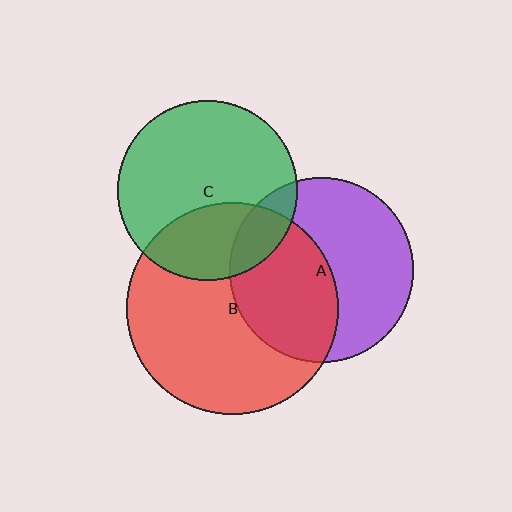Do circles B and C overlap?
Yes.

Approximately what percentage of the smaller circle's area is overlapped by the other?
Approximately 30%.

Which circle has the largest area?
Circle B (red).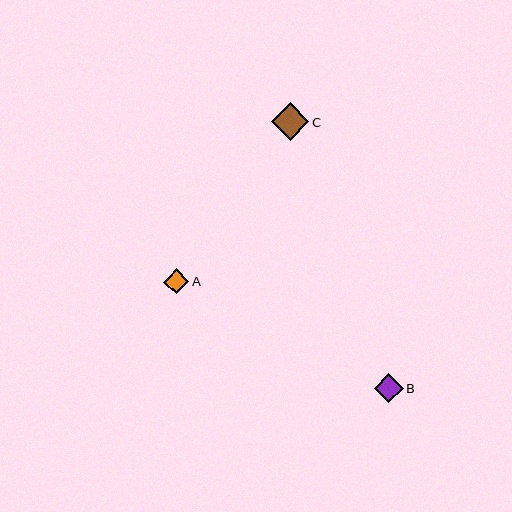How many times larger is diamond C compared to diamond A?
Diamond C is approximately 1.5 times the size of diamond A.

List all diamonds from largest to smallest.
From largest to smallest: C, B, A.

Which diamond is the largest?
Diamond C is the largest with a size of approximately 37 pixels.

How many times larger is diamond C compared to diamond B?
Diamond C is approximately 1.3 times the size of diamond B.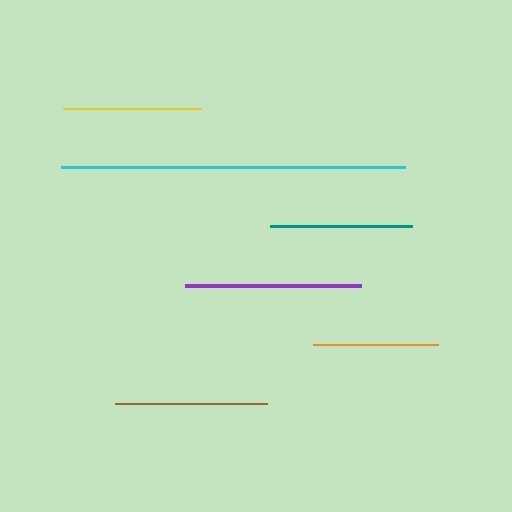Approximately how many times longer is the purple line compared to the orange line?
The purple line is approximately 1.4 times the length of the orange line.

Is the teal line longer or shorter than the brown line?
The brown line is longer than the teal line.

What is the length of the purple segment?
The purple segment is approximately 175 pixels long.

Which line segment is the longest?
The cyan line is the longest at approximately 344 pixels.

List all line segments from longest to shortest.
From longest to shortest: cyan, purple, brown, teal, yellow, orange.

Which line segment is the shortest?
The orange line is the shortest at approximately 125 pixels.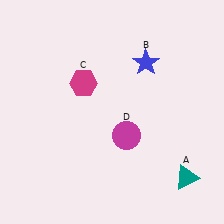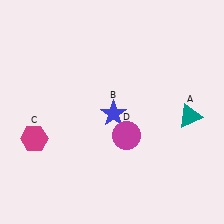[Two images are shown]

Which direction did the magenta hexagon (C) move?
The magenta hexagon (C) moved down.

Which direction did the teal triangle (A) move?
The teal triangle (A) moved up.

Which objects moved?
The objects that moved are: the teal triangle (A), the blue star (B), the magenta hexagon (C).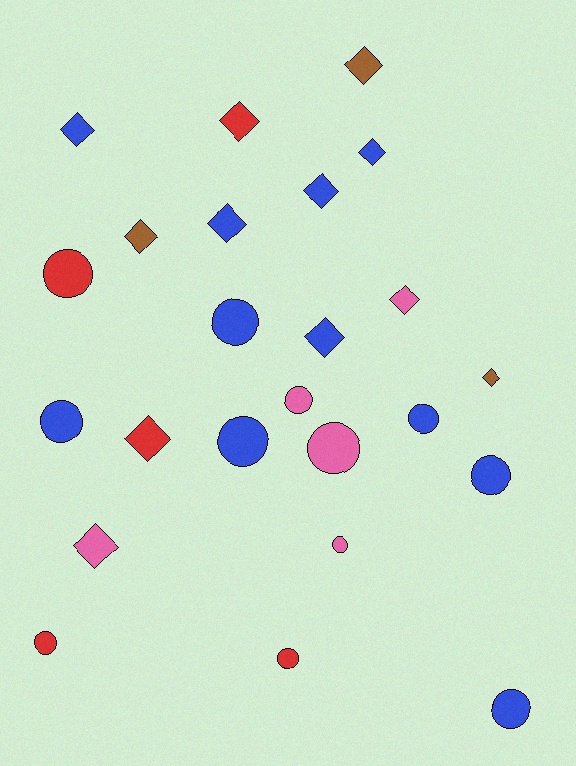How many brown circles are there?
There are no brown circles.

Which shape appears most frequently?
Circle, with 12 objects.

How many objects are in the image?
There are 24 objects.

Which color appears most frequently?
Blue, with 11 objects.